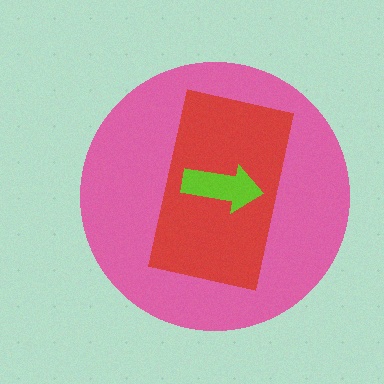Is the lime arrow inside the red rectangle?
Yes.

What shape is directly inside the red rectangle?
The lime arrow.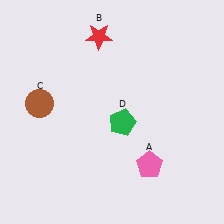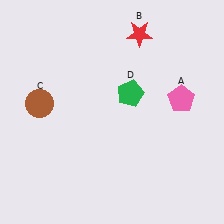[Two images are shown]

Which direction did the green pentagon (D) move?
The green pentagon (D) moved up.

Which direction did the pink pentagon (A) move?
The pink pentagon (A) moved up.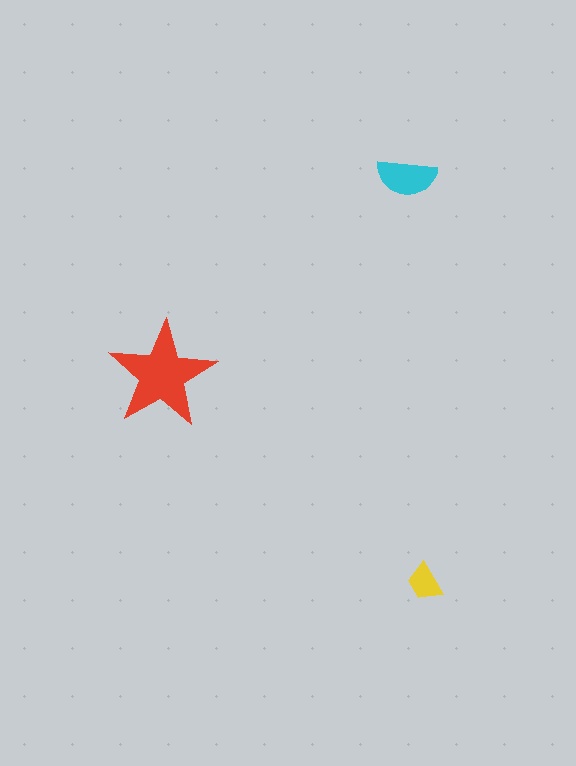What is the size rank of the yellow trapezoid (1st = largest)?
3rd.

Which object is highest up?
The cyan semicircle is topmost.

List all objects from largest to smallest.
The red star, the cyan semicircle, the yellow trapezoid.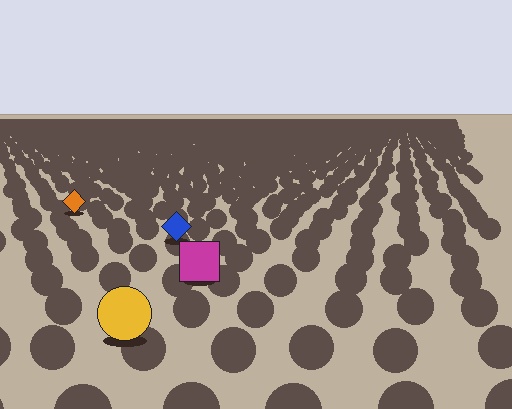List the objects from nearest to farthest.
From nearest to farthest: the yellow circle, the magenta square, the blue diamond, the orange diamond.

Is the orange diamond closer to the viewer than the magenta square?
No. The magenta square is closer — you can tell from the texture gradient: the ground texture is coarser near it.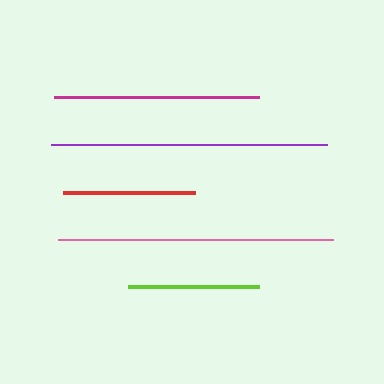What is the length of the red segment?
The red segment is approximately 132 pixels long.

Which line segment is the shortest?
The lime line is the shortest at approximately 131 pixels.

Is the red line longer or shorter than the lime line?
The red line is longer than the lime line.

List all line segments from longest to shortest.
From longest to shortest: purple, pink, magenta, red, lime.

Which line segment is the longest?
The purple line is the longest at approximately 276 pixels.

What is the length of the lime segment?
The lime segment is approximately 131 pixels long.